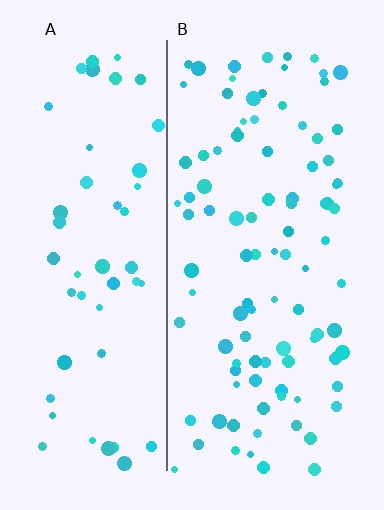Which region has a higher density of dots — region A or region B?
B (the right).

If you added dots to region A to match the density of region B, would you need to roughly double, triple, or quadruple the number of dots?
Approximately double.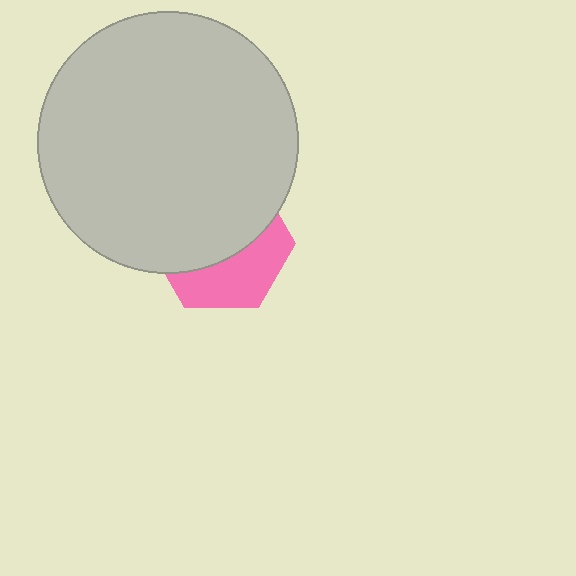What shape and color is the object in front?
The object in front is a light gray circle.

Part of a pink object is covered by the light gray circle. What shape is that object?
It is a hexagon.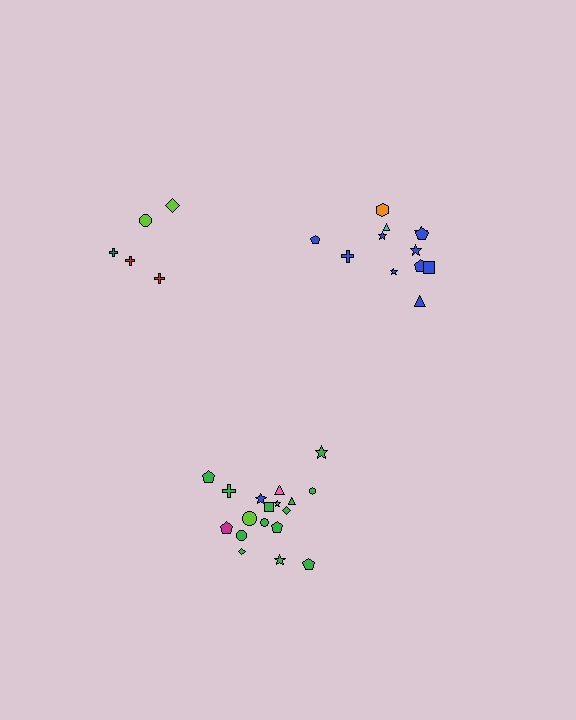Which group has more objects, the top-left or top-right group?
The top-right group.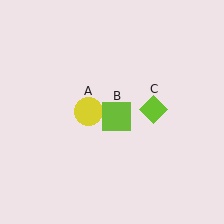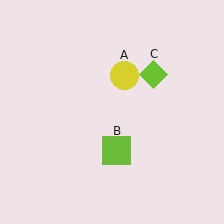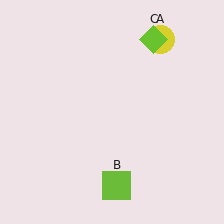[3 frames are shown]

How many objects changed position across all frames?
3 objects changed position: yellow circle (object A), lime square (object B), lime diamond (object C).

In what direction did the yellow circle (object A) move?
The yellow circle (object A) moved up and to the right.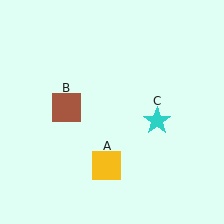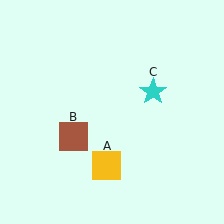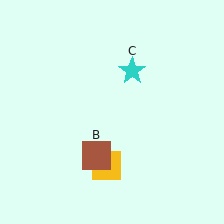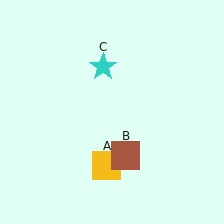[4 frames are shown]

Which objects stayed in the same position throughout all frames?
Yellow square (object A) remained stationary.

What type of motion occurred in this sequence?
The brown square (object B), cyan star (object C) rotated counterclockwise around the center of the scene.